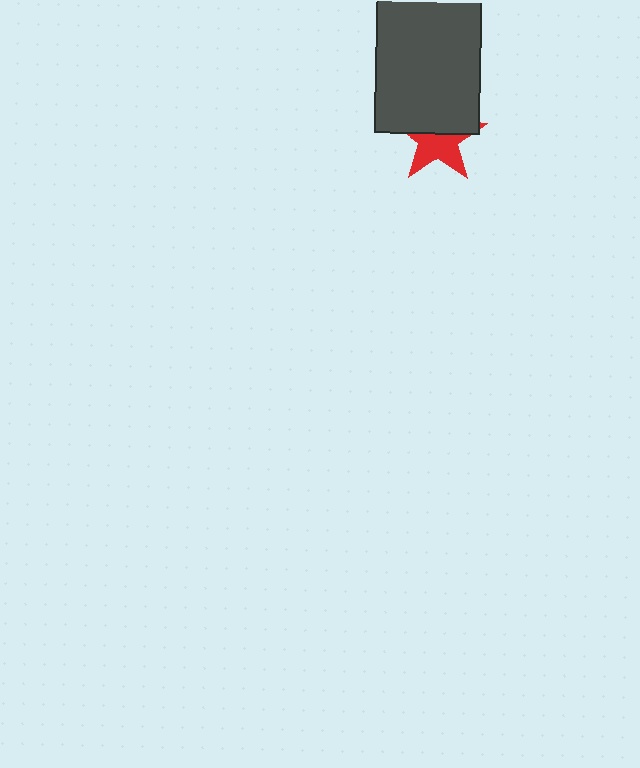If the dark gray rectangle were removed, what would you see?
You would see the complete red star.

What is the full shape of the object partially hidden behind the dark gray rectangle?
The partially hidden object is a red star.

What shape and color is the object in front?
The object in front is a dark gray rectangle.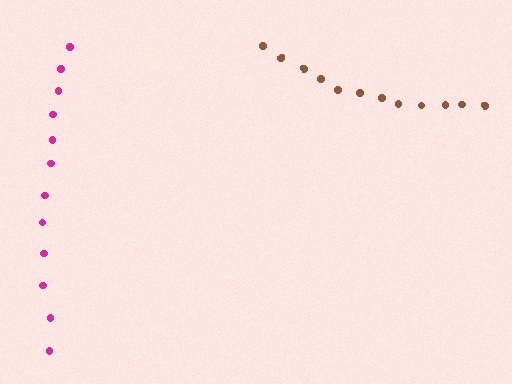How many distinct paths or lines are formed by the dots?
There are 2 distinct paths.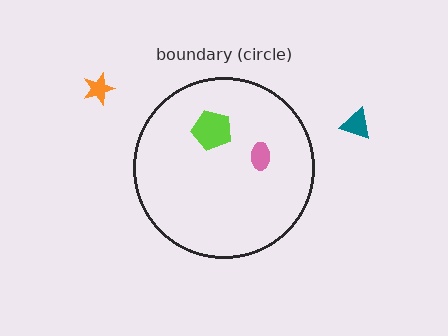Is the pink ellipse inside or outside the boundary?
Inside.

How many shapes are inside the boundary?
2 inside, 2 outside.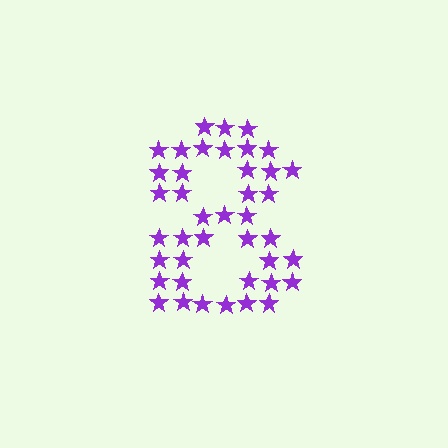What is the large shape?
The large shape is the digit 8.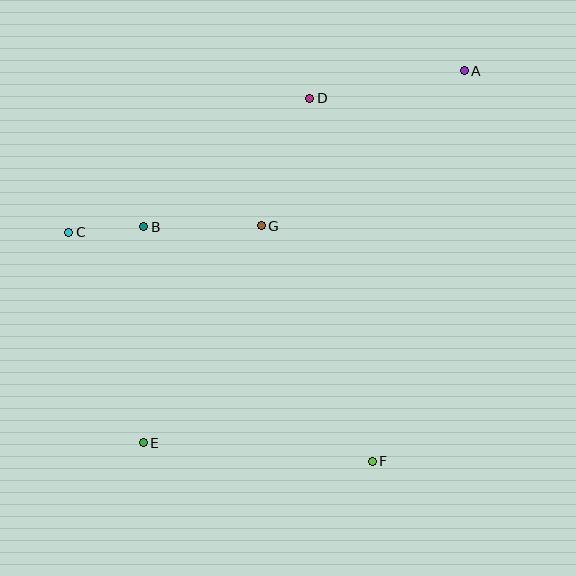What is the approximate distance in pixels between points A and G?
The distance between A and G is approximately 255 pixels.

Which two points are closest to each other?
Points B and C are closest to each other.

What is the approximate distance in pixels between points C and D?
The distance between C and D is approximately 276 pixels.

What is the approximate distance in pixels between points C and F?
The distance between C and F is approximately 380 pixels.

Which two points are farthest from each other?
Points A and E are farthest from each other.